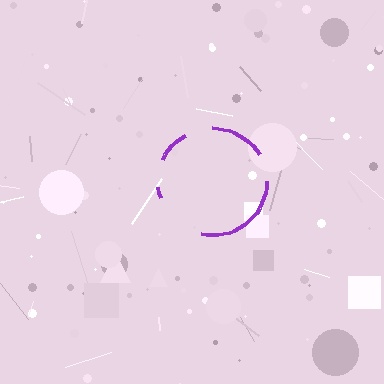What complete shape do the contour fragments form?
The contour fragments form a circle.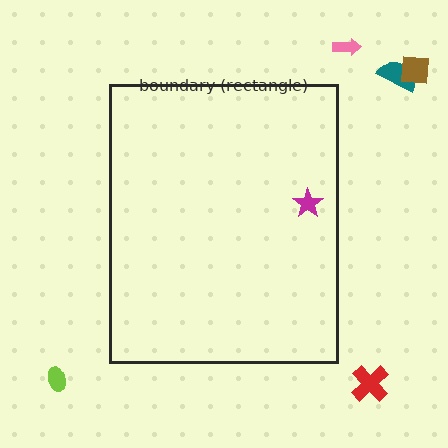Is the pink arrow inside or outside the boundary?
Outside.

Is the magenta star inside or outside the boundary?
Inside.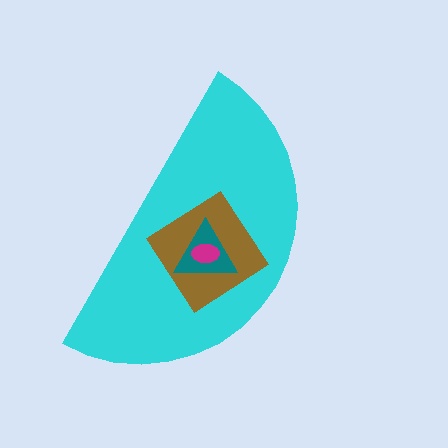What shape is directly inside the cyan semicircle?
The brown diamond.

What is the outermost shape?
The cyan semicircle.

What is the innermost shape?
The magenta ellipse.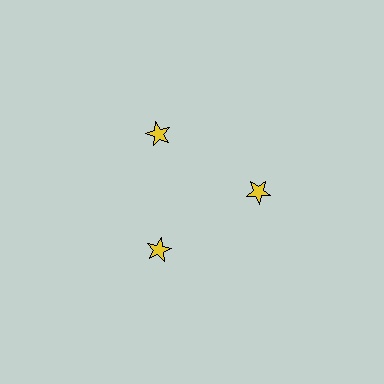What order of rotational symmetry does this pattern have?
This pattern has 3-fold rotational symmetry.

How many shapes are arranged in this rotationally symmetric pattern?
There are 3 shapes, arranged in 3 groups of 1.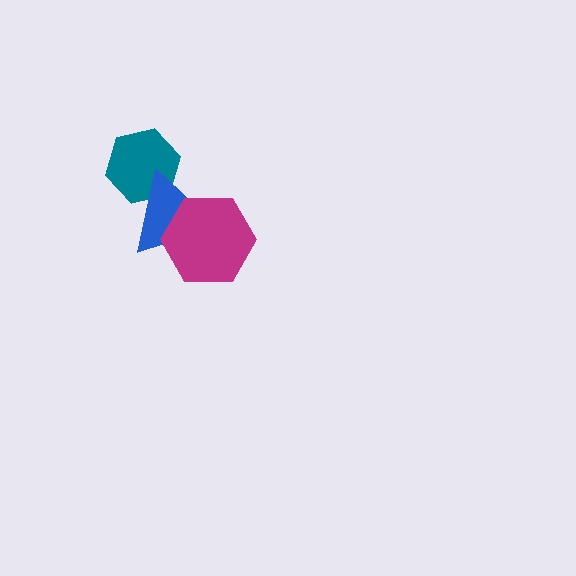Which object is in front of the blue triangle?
The magenta hexagon is in front of the blue triangle.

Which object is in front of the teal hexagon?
The blue triangle is in front of the teal hexagon.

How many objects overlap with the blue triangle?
2 objects overlap with the blue triangle.